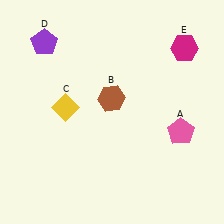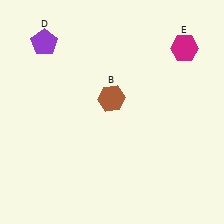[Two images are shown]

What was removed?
The pink pentagon (A), the yellow diamond (C) were removed in Image 2.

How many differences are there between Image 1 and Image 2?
There are 2 differences between the two images.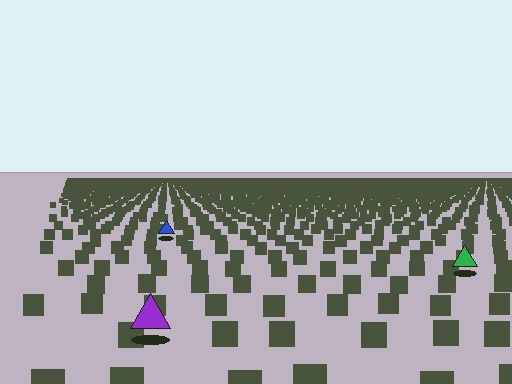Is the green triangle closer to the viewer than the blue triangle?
Yes. The green triangle is closer — you can tell from the texture gradient: the ground texture is coarser near it.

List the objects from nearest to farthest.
From nearest to farthest: the purple triangle, the green triangle, the blue triangle.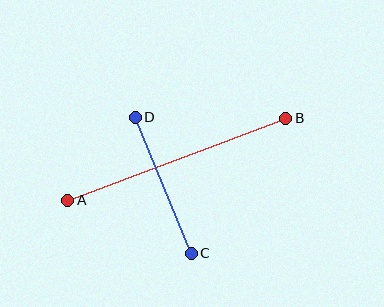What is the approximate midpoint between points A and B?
The midpoint is at approximately (177, 159) pixels.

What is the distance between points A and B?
The distance is approximately 233 pixels.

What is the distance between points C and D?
The distance is approximately 147 pixels.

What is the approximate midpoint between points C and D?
The midpoint is at approximately (163, 185) pixels.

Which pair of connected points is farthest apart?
Points A and B are farthest apart.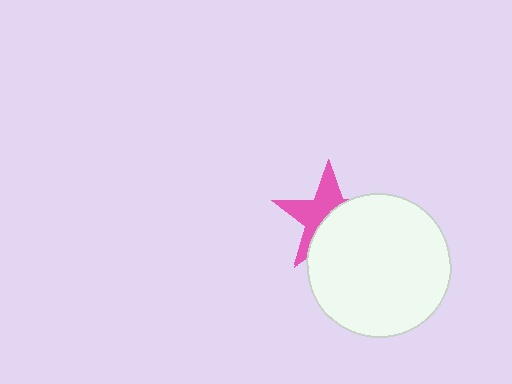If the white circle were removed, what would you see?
You would see the complete pink star.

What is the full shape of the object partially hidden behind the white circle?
The partially hidden object is a pink star.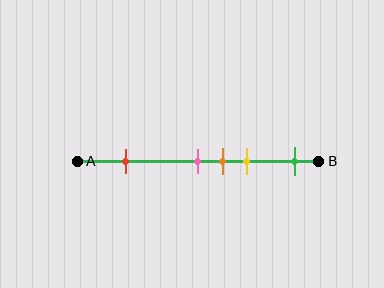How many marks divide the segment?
There are 5 marks dividing the segment.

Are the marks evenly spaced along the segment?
No, the marks are not evenly spaced.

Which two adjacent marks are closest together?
The pink and orange marks are the closest adjacent pair.